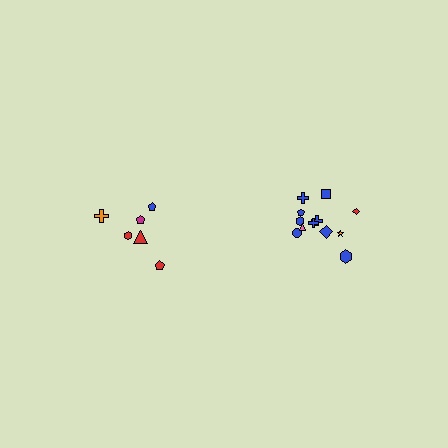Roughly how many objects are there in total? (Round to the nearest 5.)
Roughly 20 objects in total.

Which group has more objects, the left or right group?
The right group.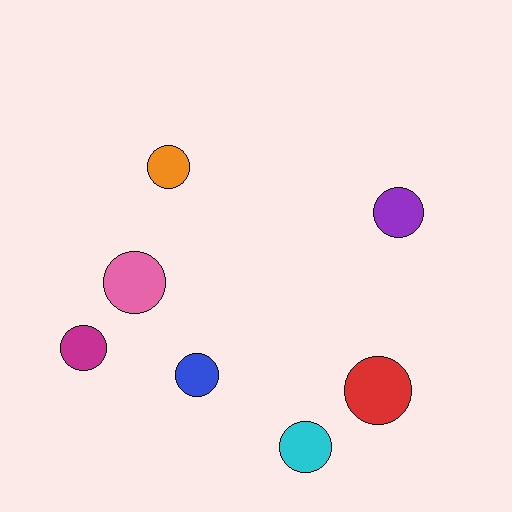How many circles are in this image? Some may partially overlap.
There are 7 circles.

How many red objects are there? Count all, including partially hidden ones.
There is 1 red object.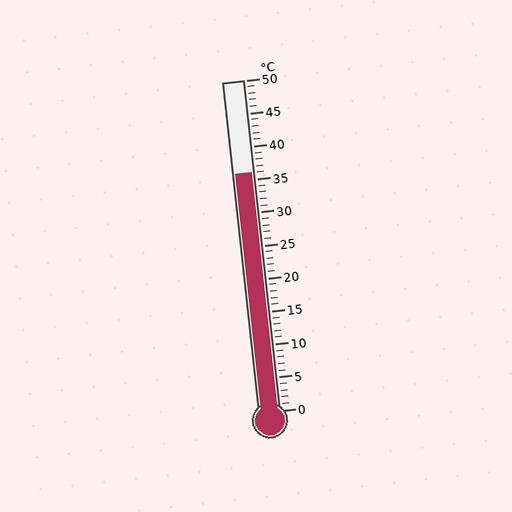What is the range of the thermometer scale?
The thermometer scale ranges from 0°C to 50°C.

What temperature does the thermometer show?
The thermometer shows approximately 36°C.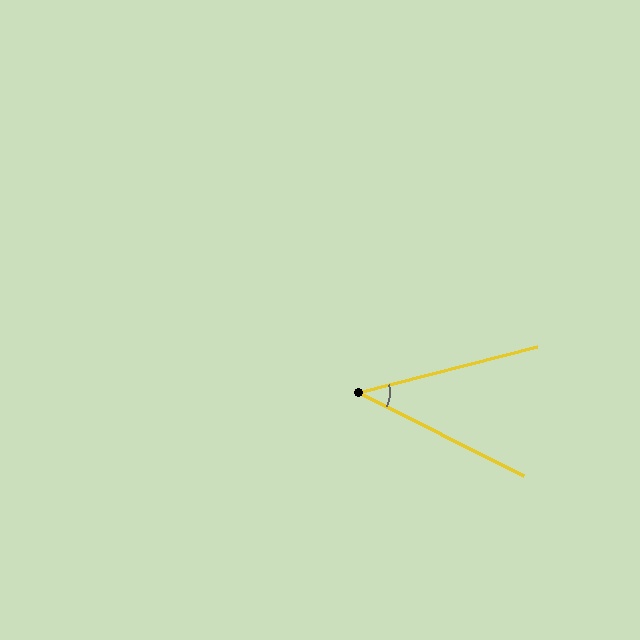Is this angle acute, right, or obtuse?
It is acute.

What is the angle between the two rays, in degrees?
Approximately 41 degrees.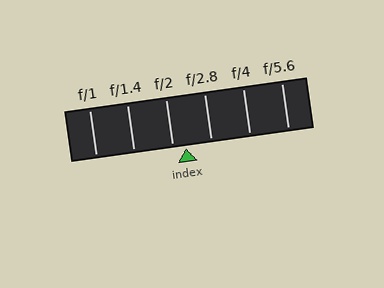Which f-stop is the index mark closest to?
The index mark is closest to f/2.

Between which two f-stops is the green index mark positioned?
The index mark is between f/2 and f/2.8.